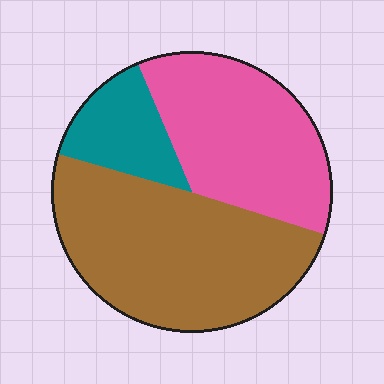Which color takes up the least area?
Teal, at roughly 15%.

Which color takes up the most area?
Brown, at roughly 50%.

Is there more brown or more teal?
Brown.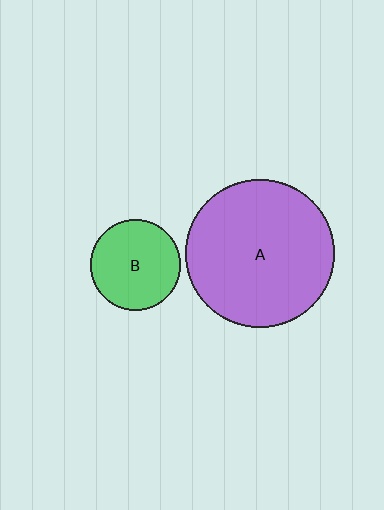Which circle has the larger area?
Circle A (purple).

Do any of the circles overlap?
No, none of the circles overlap.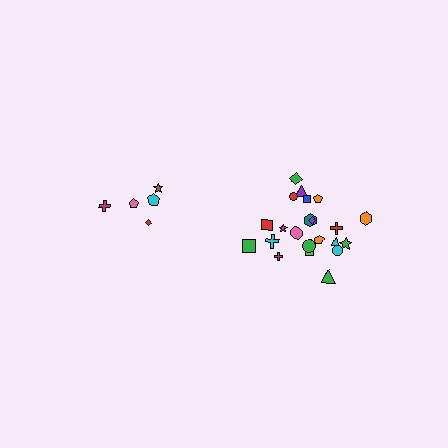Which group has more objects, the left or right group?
The right group.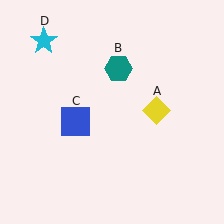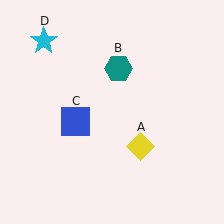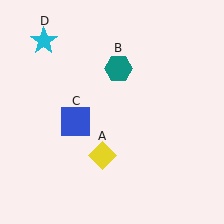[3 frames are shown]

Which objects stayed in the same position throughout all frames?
Teal hexagon (object B) and blue square (object C) and cyan star (object D) remained stationary.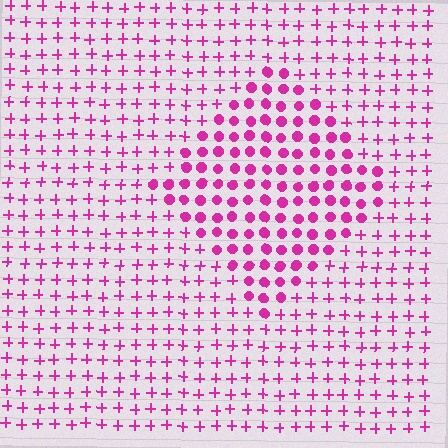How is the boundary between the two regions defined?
The boundary is defined by a change in element shape: circles inside vs. plus signs outside. All elements share the same color and spacing.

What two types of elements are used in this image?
The image uses circles inside the diamond region and plus signs outside it.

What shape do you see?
I see a diamond.